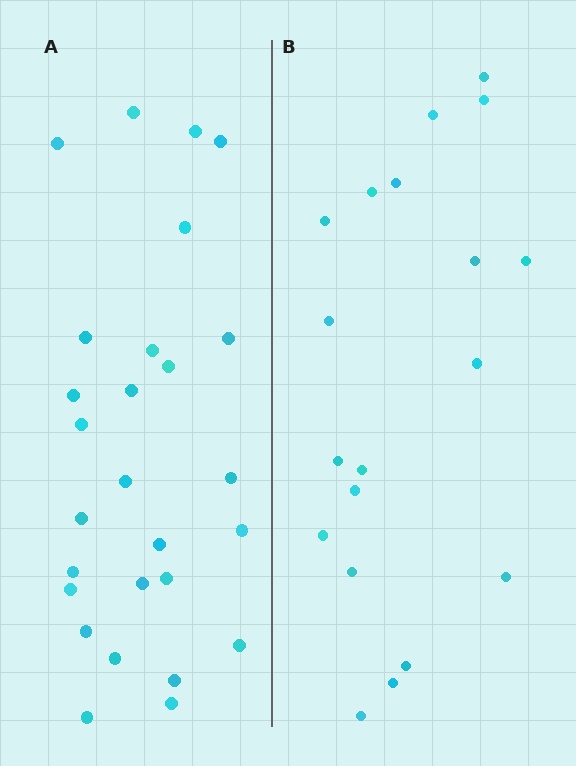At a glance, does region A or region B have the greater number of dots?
Region A (the left region) has more dots.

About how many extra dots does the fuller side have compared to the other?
Region A has roughly 8 or so more dots than region B.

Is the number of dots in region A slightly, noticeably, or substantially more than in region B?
Region A has noticeably more, but not dramatically so. The ratio is roughly 1.4 to 1.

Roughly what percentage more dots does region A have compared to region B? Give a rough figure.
About 40% more.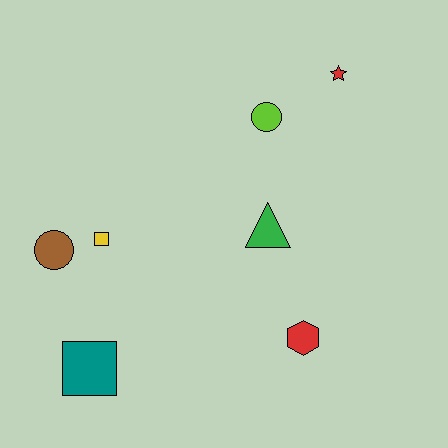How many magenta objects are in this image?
There are no magenta objects.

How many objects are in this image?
There are 7 objects.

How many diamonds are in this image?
There are no diamonds.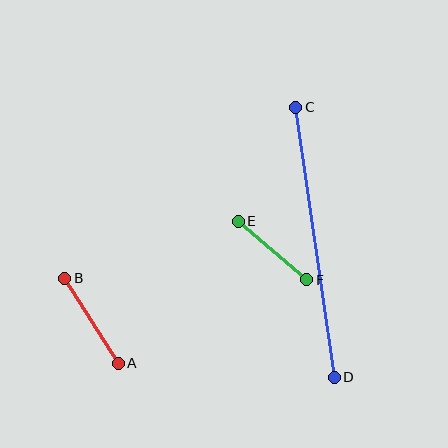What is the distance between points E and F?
The distance is approximately 90 pixels.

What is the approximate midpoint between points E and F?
The midpoint is at approximately (272, 250) pixels.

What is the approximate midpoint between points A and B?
The midpoint is at approximately (91, 321) pixels.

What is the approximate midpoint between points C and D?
The midpoint is at approximately (315, 242) pixels.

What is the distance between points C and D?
The distance is approximately 273 pixels.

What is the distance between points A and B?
The distance is approximately 101 pixels.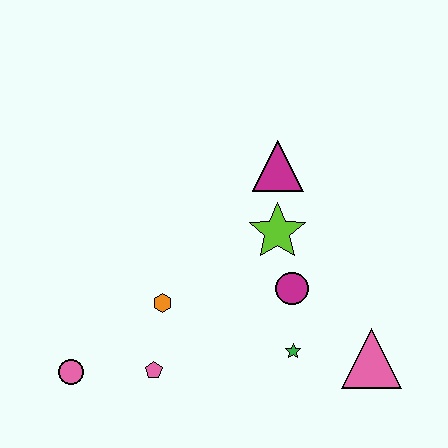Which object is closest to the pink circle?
The pink pentagon is closest to the pink circle.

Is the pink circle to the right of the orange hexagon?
No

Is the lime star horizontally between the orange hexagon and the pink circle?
No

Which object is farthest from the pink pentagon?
The magenta triangle is farthest from the pink pentagon.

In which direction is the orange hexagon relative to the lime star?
The orange hexagon is to the left of the lime star.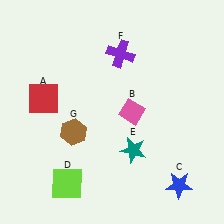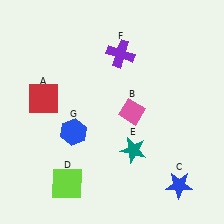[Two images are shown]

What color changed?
The hexagon (G) changed from brown in Image 1 to blue in Image 2.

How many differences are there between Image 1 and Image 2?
There is 1 difference between the two images.